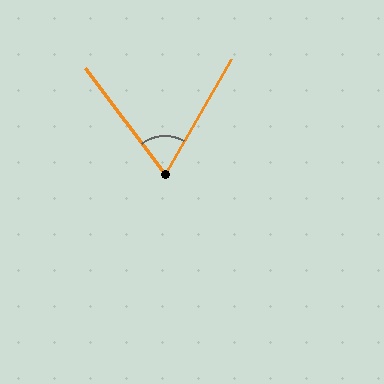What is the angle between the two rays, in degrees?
Approximately 67 degrees.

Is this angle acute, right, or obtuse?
It is acute.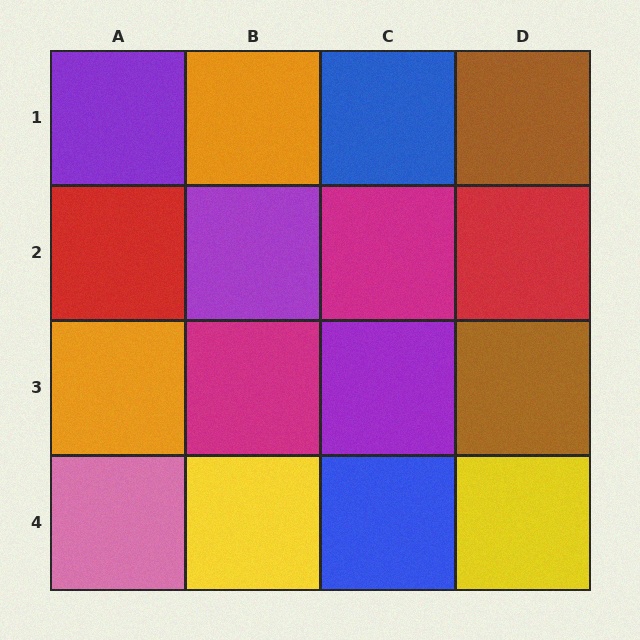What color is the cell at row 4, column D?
Yellow.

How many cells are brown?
2 cells are brown.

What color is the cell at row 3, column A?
Orange.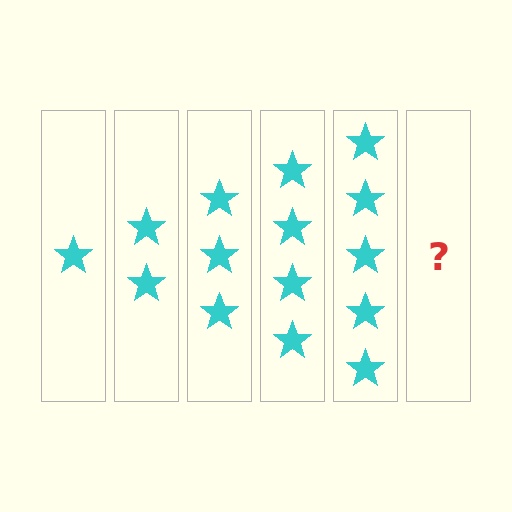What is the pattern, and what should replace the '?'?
The pattern is that each step adds one more star. The '?' should be 6 stars.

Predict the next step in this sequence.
The next step is 6 stars.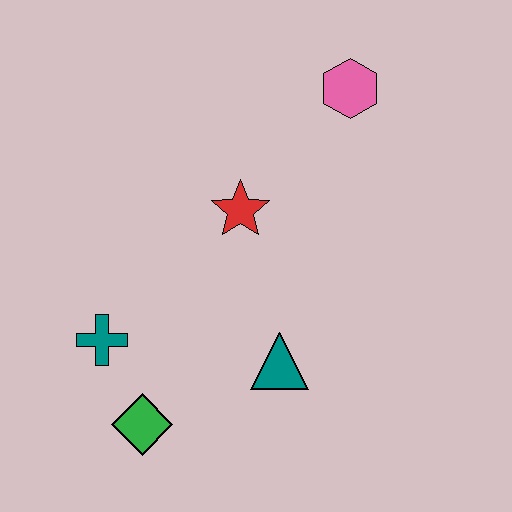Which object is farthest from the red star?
The green diamond is farthest from the red star.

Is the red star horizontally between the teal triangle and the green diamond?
Yes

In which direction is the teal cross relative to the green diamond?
The teal cross is above the green diamond.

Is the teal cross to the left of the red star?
Yes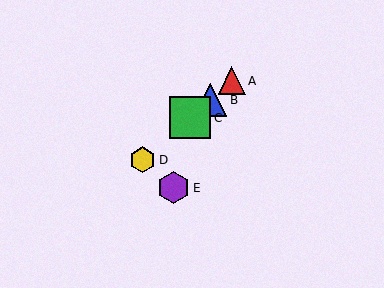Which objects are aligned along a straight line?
Objects A, B, C, D are aligned along a straight line.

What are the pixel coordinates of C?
Object C is at (190, 118).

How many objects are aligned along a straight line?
4 objects (A, B, C, D) are aligned along a straight line.